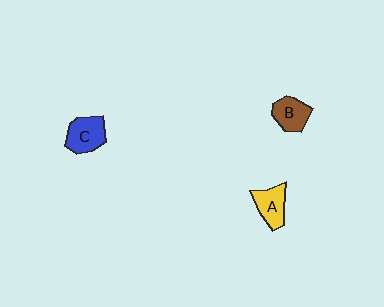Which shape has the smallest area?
Shape B (brown).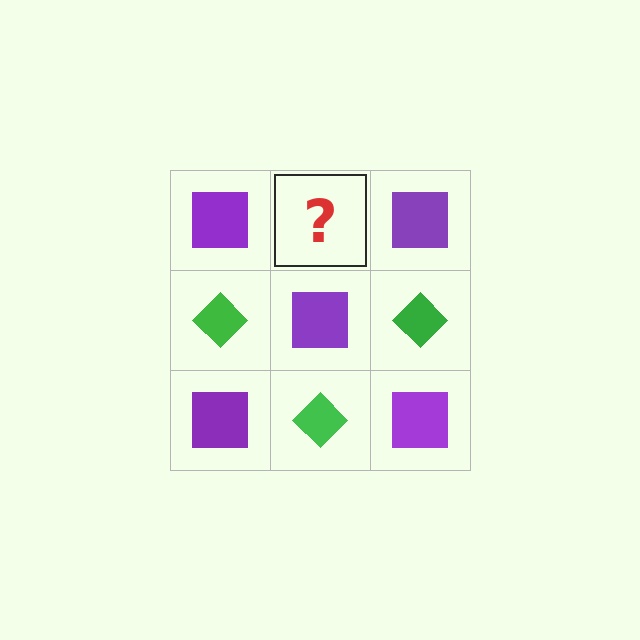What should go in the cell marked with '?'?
The missing cell should contain a green diamond.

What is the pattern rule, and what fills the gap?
The rule is that it alternates purple square and green diamond in a checkerboard pattern. The gap should be filled with a green diamond.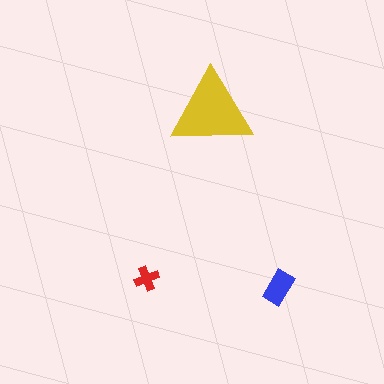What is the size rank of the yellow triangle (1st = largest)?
1st.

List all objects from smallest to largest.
The red cross, the blue rectangle, the yellow triangle.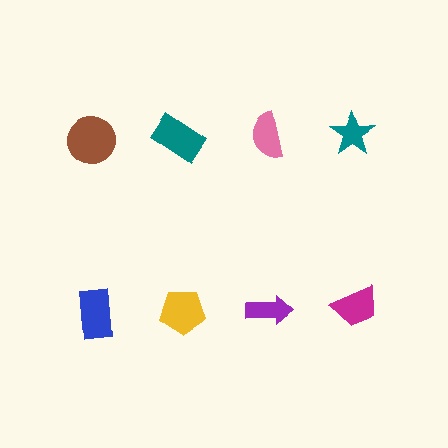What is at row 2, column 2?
A yellow pentagon.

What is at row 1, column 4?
A teal star.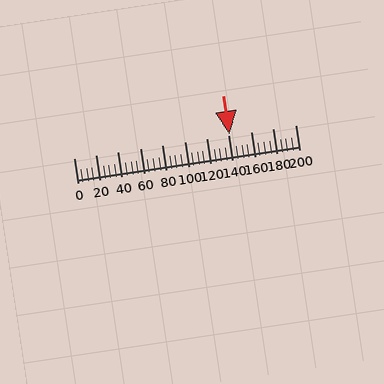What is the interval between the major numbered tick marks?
The major tick marks are spaced 20 units apart.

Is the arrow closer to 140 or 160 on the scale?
The arrow is closer to 140.